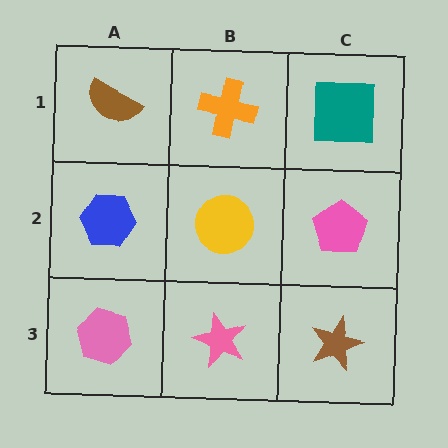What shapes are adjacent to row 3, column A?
A blue hexagon (row 2, column A), a pink star (row 3, column B).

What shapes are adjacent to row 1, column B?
A yellow circle (row 2, column B), a brown semicircle (row 1, column A), a teal square (row 1, column C).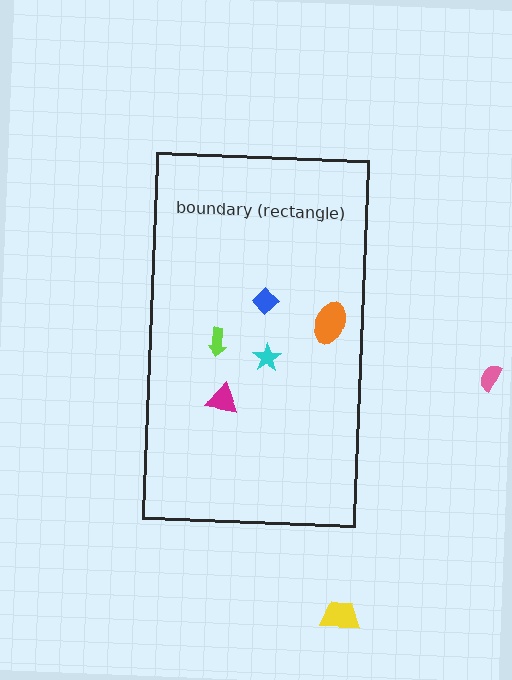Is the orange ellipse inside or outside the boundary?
Inside.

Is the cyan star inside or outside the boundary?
Inside.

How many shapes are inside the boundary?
5 inside, 2 outside.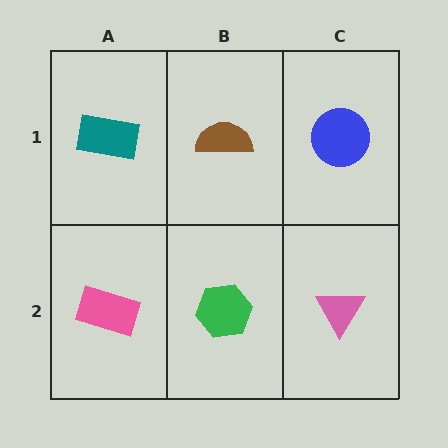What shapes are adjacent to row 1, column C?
A pink triangle (row 2, column C), a brown semicircle (row 1, column B).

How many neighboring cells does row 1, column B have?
3.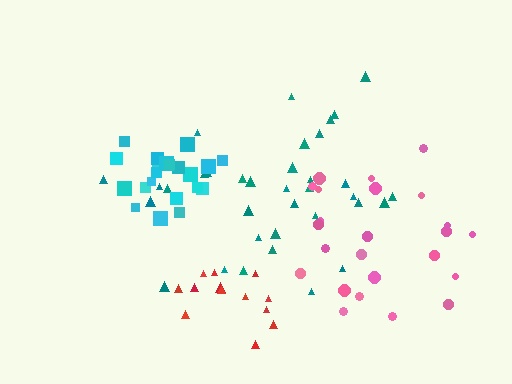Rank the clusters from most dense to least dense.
cyan, red, teal, pink.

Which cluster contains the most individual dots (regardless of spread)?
Teal (35).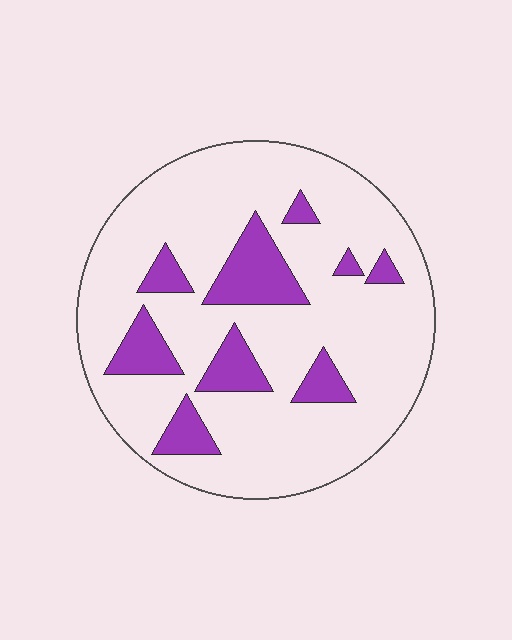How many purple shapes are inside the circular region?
9.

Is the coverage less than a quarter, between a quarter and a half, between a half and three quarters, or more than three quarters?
Less than a quarter.